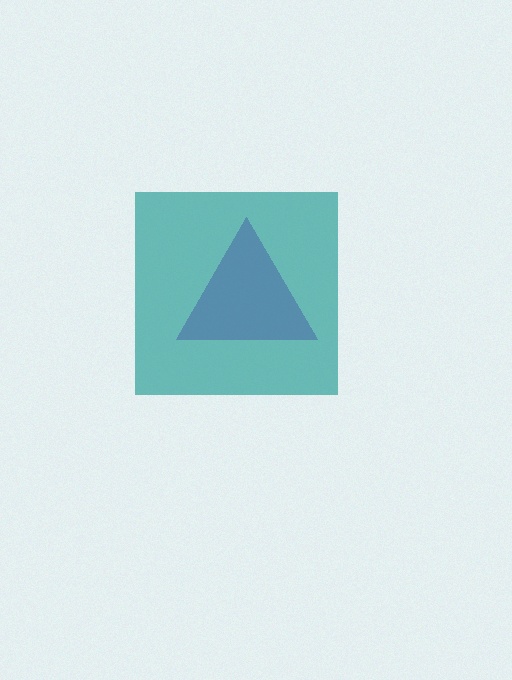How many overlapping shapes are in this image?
There are 2 overlapping shapes in the image.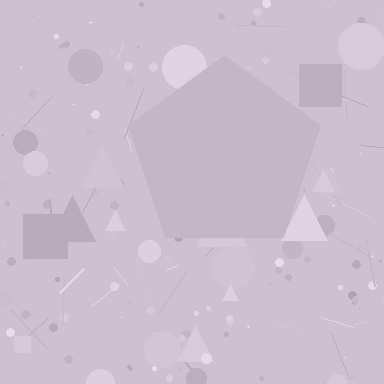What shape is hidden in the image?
A pentagon is hidden in the image.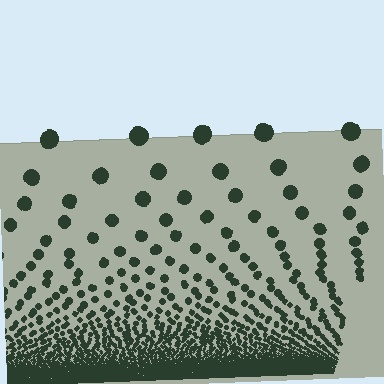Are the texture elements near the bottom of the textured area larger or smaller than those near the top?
Smaller. The gradient is inverted — elements near the bottom are smaller and denser.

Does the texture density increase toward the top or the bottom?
Density increases toward the bottom.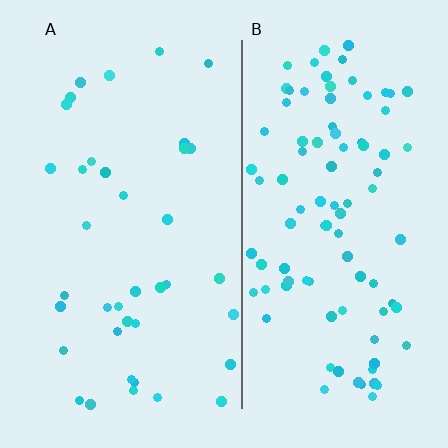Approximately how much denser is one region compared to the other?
Approximately 2.5× — region B over region A.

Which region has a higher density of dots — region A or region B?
B (the right).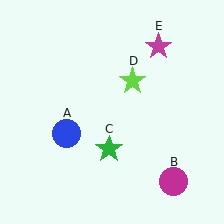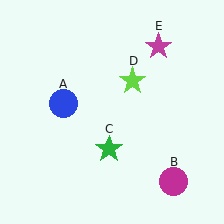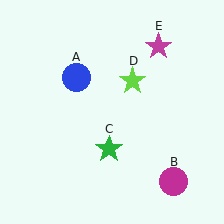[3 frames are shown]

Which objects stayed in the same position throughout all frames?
Magenta circle (object B) and green star (object C) and lime star (object D) and magenta star (object E) remained stationary.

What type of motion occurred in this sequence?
The blue circle (object A) rotated clockwise around the center of the scene.